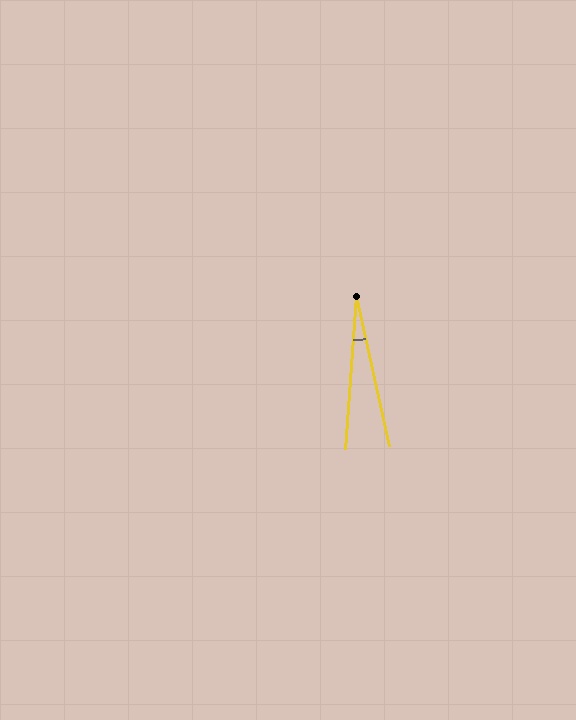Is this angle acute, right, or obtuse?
It is acute.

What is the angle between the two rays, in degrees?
Approximately 16 degrees.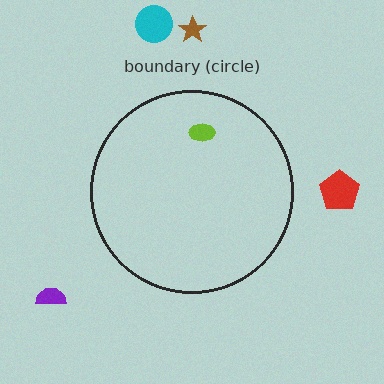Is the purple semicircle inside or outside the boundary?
Outside.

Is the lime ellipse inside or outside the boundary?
Inside.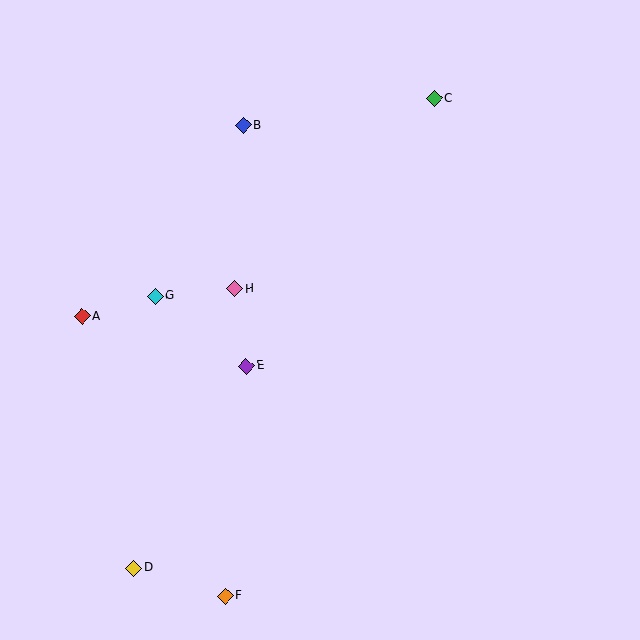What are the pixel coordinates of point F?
Point F is at (225, 596).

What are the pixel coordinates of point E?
Point E is at (247, 366).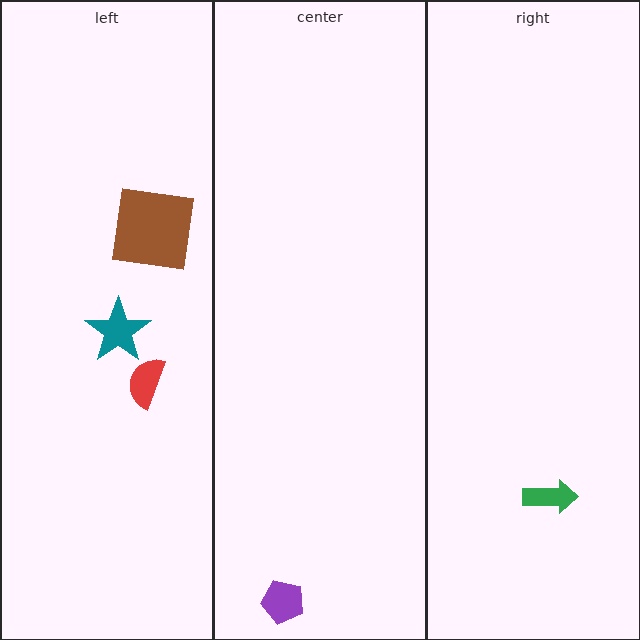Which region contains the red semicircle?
The left region.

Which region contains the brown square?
The left region.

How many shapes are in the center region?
1.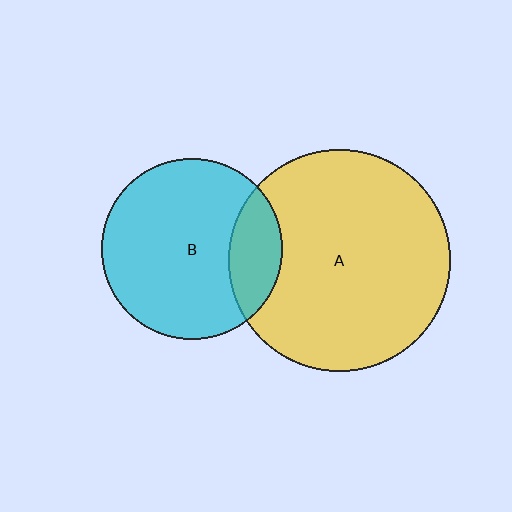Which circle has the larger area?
Circle A (yellow).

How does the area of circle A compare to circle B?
Approximately 1.5 times.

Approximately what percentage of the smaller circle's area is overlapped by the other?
Approximately 20%.